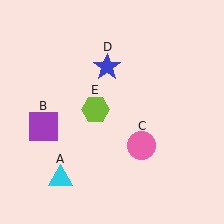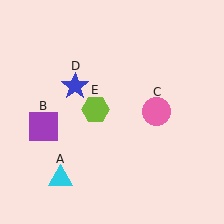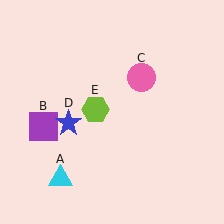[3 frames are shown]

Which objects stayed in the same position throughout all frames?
Cyan triangle (object A) and purple square (object B) and lime hexagon (object E) remained stationary.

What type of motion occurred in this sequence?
The pink circle (object C), blue star (object D) rotated counterclockwise around the center of the scene.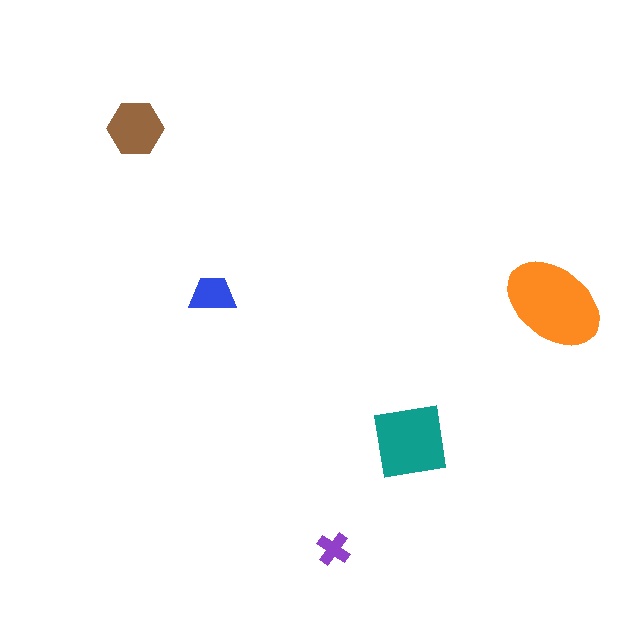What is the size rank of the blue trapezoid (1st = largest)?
4th.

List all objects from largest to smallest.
The orange ellipse, the teal square, the brown hexagon, the blue trapezoid, the purple cross.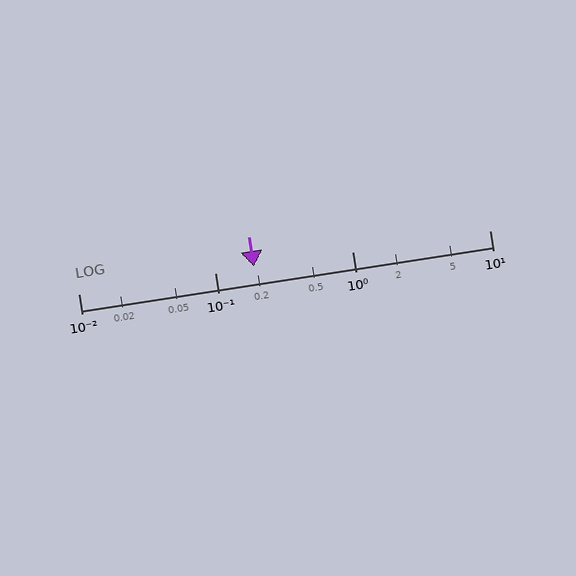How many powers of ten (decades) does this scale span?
The scale spans 3 decades, from 0.01 to 10.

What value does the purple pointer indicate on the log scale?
The pointer indicates approximately 0.19.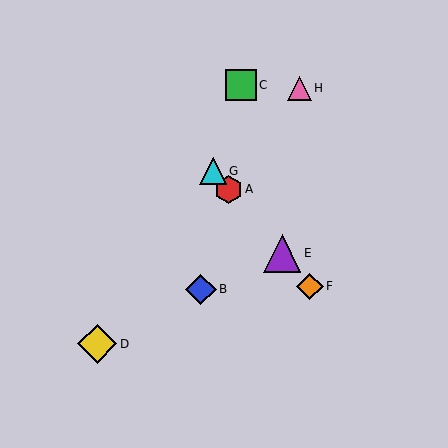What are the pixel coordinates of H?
Object H is at (299, 88).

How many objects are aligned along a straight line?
4 objects (A, E, F, G) are aligned along a straight line.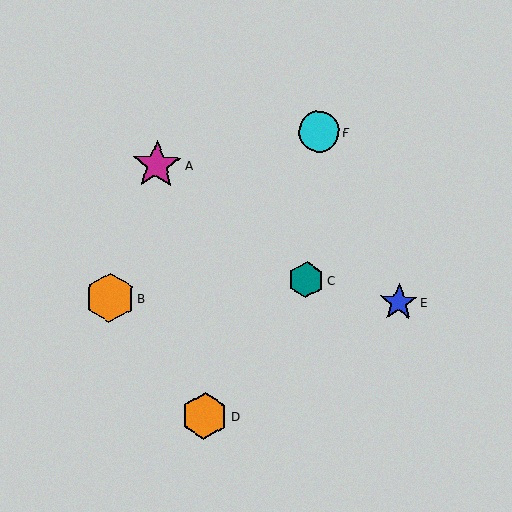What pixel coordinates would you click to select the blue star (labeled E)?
Click at (399, 302) to select the blue star E.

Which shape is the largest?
The orange hexagon (labeled B) is the largest.